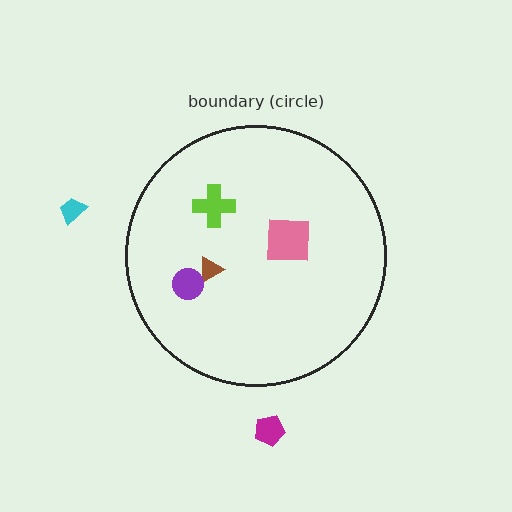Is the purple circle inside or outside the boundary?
Inside.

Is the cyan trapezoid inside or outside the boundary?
Outside.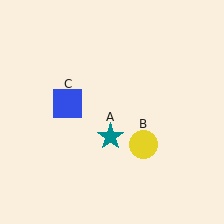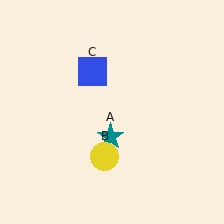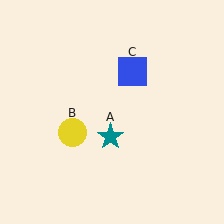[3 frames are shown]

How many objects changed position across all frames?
2 objects changed position: yellow circle (object B), blue square (object C).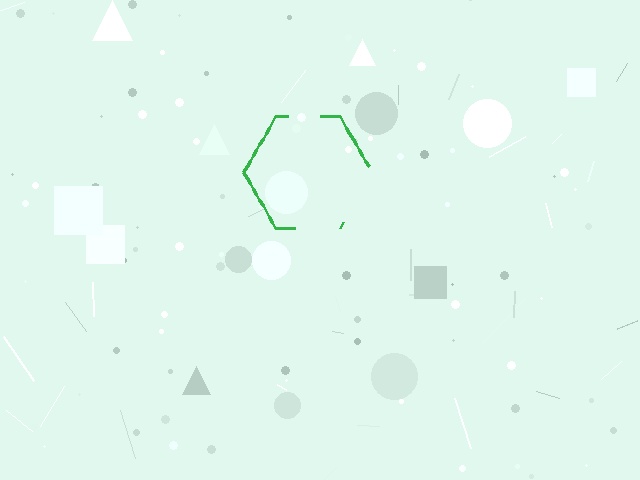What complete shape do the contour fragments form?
The contour fragments form a hexagon.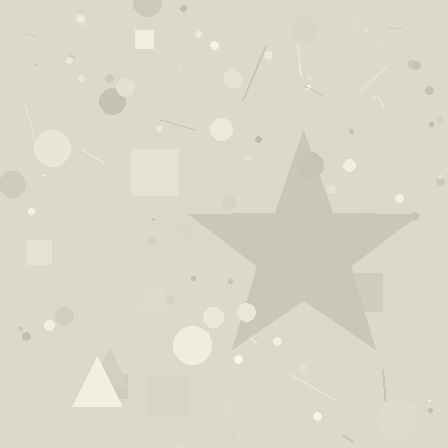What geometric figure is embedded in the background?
A star is embedded in the background.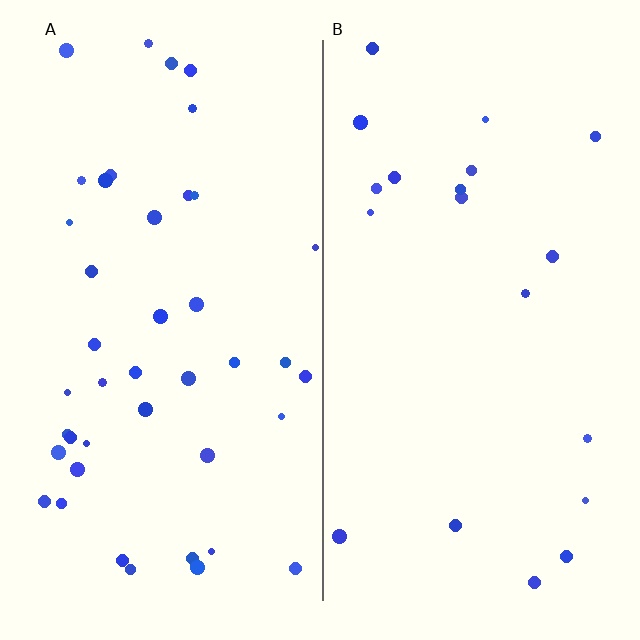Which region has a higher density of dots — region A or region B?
A (the left).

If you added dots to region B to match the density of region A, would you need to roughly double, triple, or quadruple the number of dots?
Approximately double.